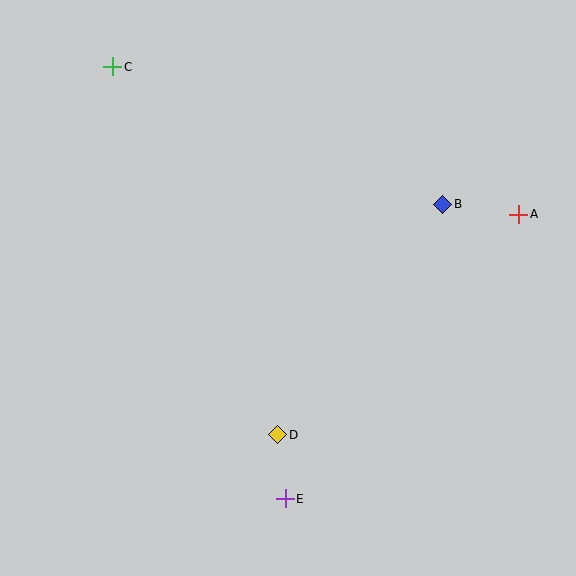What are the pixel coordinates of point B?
Point B is at (443, 204).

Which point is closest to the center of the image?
Point D at (278, 435) is closest to the center.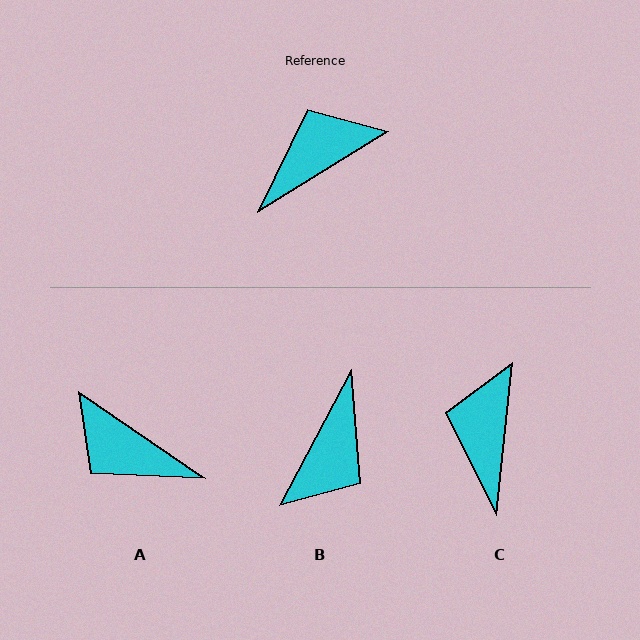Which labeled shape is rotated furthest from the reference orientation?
B, about 150 degrees away.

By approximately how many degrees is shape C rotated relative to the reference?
Approximately 52 degrees counter-clockwise.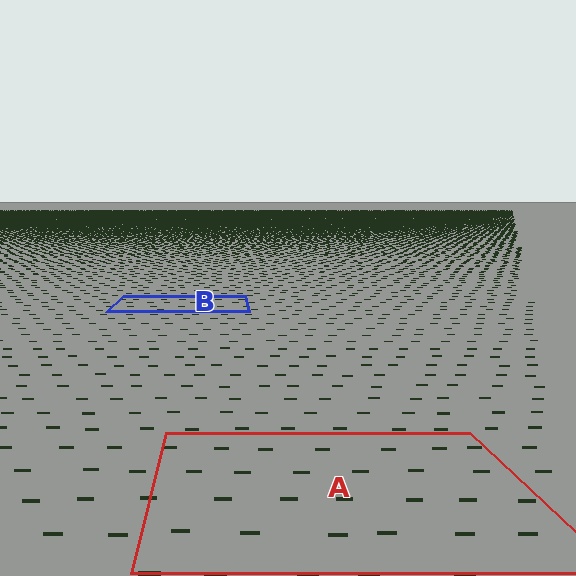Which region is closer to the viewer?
Region A is closer. The texture elements there are larger and more spread out.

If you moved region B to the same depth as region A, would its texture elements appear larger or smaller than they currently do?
They would appear larger. At a closer depth, the same texture elements are projected at a bigger on-screen size.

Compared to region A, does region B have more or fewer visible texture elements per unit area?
Region B has more texture elements per unit area — they are packed more densely because it is farther away.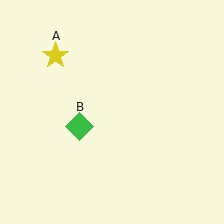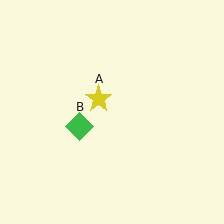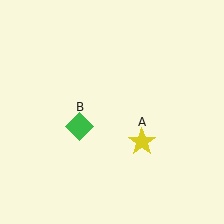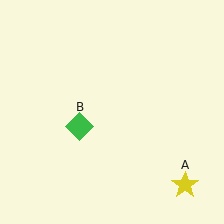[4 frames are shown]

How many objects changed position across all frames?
1 object changed position: yellow star (object A).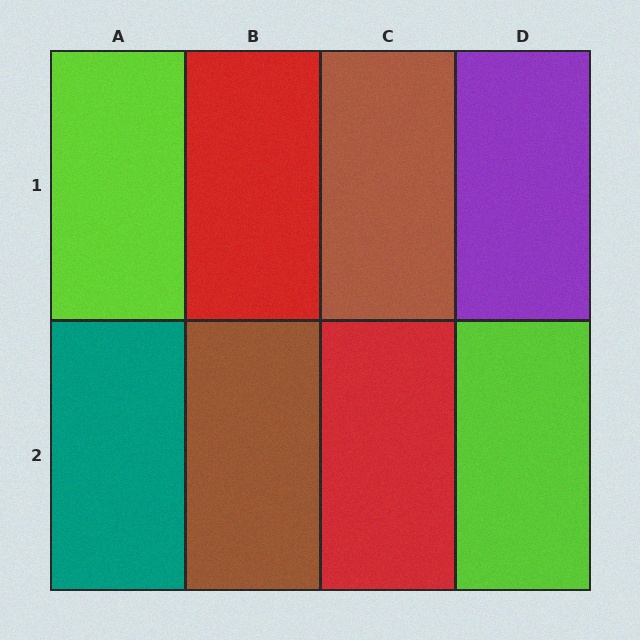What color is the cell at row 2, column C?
Red.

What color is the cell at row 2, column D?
Lime.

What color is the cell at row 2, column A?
Teal.